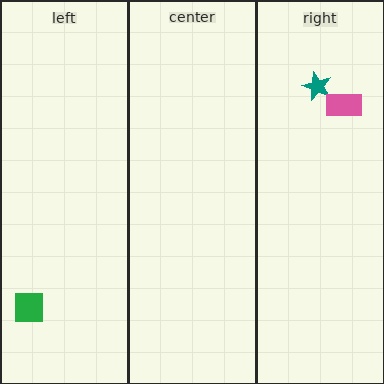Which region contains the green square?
The left region.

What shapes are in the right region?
The teal star, the pink rectangle.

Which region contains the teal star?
The right region.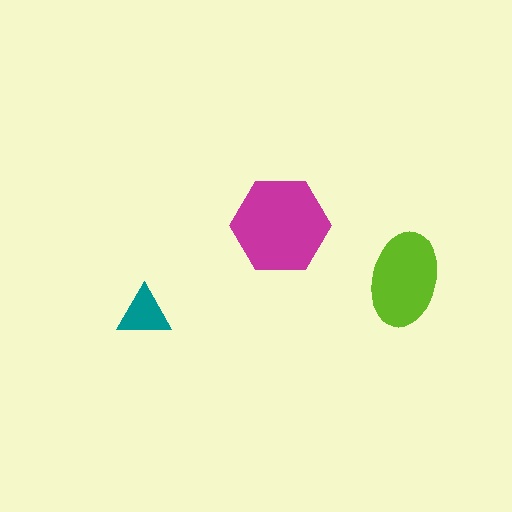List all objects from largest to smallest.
The magenta hexagon, the lime ellipse, the teal triangle.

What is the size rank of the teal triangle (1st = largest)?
3rd.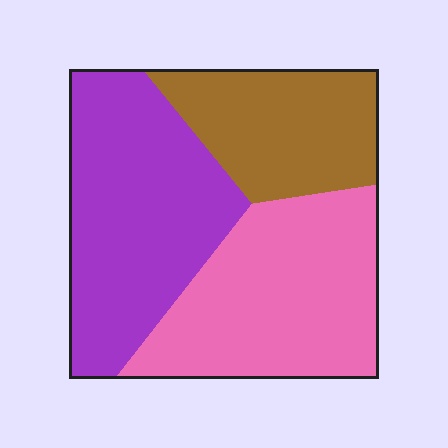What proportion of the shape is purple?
Purple covers 39% of the shape.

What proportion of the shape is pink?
Pink takes up about three eighths (3/8) of the shape.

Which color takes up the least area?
Brown, at roughly 25%.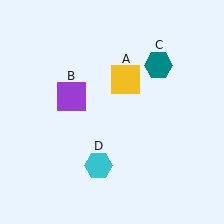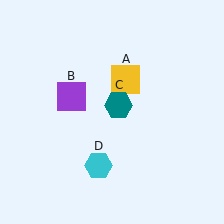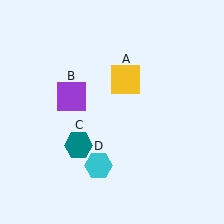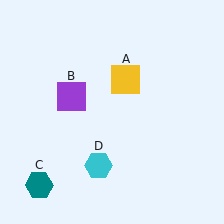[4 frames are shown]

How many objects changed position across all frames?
1 object changed position: teal hexagon (object C).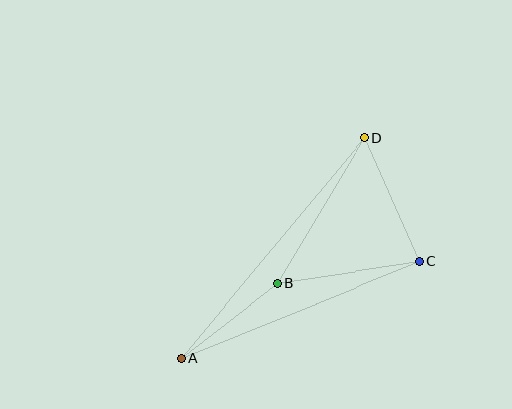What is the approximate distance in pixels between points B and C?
The distance between B and C is approximately 143 pixels.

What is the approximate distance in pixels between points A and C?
The distance between A and C is approximately 257 pixels.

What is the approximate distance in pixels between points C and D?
The distance between C and D is approximately 135 pixels.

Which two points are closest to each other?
Points A and B are closest to each other.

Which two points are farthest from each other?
Points A and D are farthest from each other.